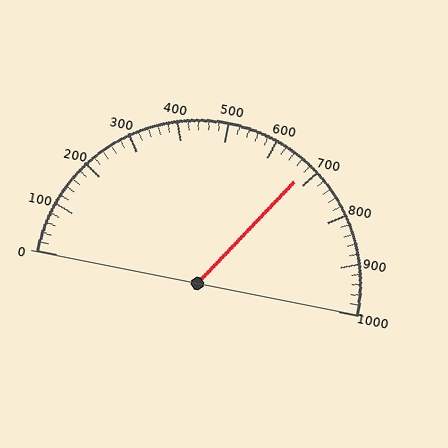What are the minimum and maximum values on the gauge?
The gauge ranges from 0 to 1000.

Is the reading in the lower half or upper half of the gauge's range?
The reading is in the upper half of the range (0 to 1000).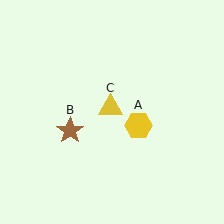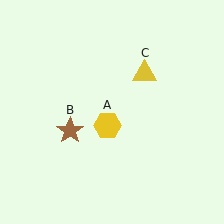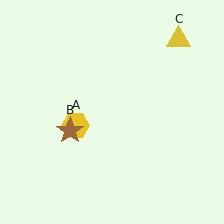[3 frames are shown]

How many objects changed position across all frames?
2 objects changed position: yellow hexagon (object A), yellow triangle (object C).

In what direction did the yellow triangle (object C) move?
The yellow triangle (object C) moved up and to the right.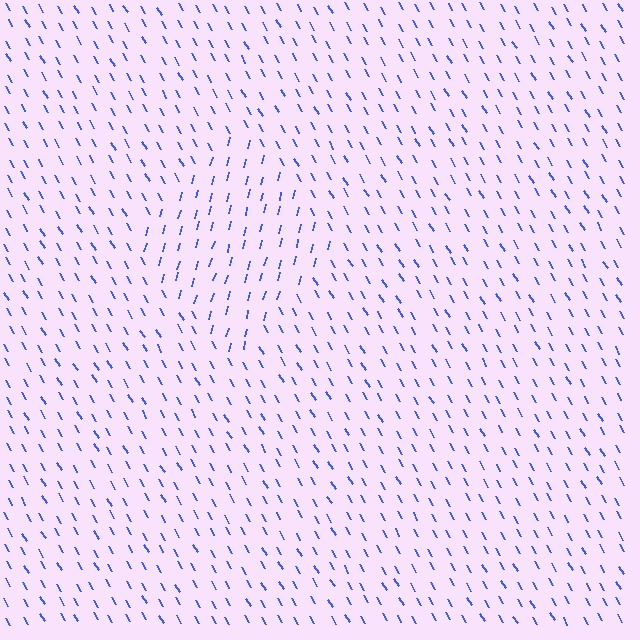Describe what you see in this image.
The image is filled with small blue line segments. A diamond region in the image has lines oriented differently from the surrounding lines, creating a visible texture boundary.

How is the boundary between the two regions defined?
The boundary is defined purely by a change in line orientation (approximately 45 degrees difference). All lines are the same color and thickness.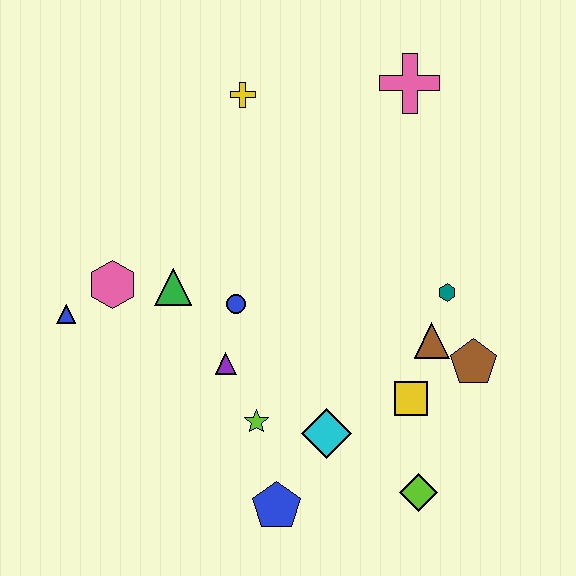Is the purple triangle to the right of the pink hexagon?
Yes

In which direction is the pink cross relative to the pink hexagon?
The pink cross is to the right of the pink hexagon.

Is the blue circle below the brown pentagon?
No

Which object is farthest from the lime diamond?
The yellow cross is farthest from the lime diamond.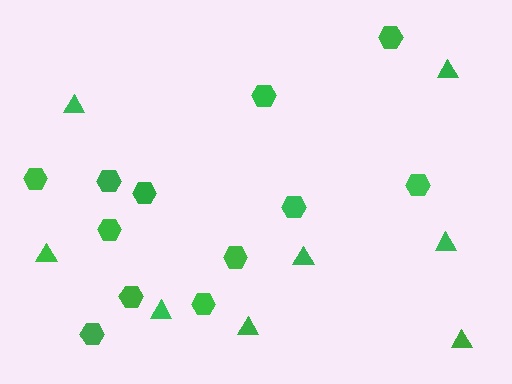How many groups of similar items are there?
There are 2 groups: one group of triangles (8) and one group of hexagons (12).